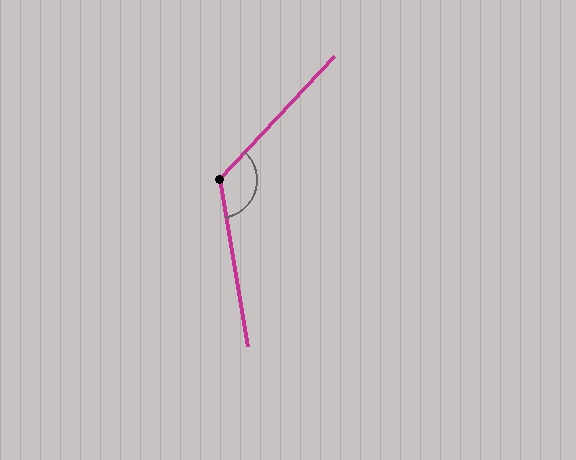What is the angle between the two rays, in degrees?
Approximately 127 degrees.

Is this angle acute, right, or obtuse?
It is obtuse.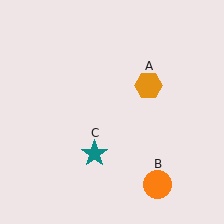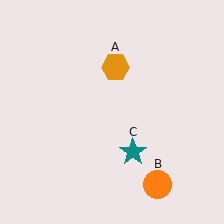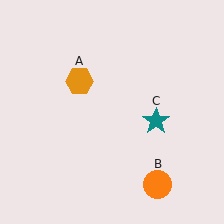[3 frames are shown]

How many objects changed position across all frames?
2 objects changed position: orange hexagon (object A), teal star (object C).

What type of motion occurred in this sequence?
The orange hexagon (object A), teal star (object C) rotated counterclockwise around the center of the scene.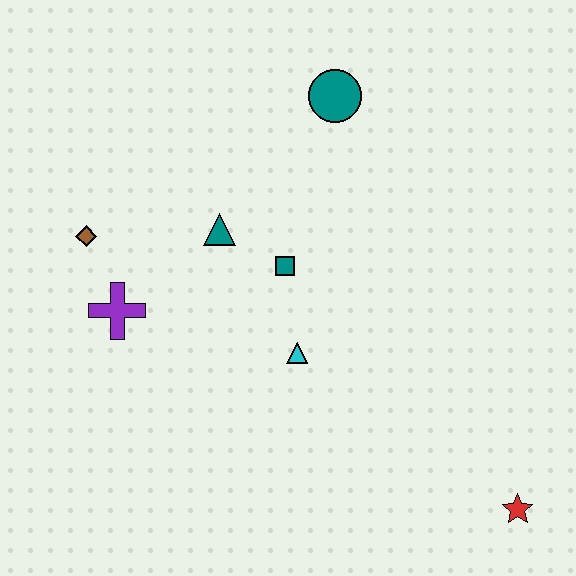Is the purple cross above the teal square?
No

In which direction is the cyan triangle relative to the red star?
The cyan triangle is to the left of the red star.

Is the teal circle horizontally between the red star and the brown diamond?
Yes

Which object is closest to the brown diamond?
The purple cross is closest to the brown diamond.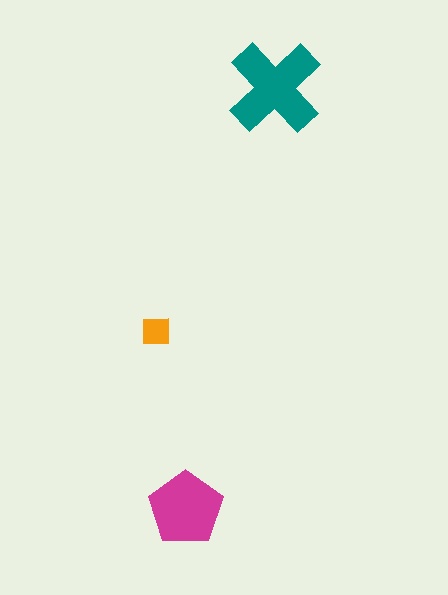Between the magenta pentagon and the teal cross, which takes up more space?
The teal cross.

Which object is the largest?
The teal cross.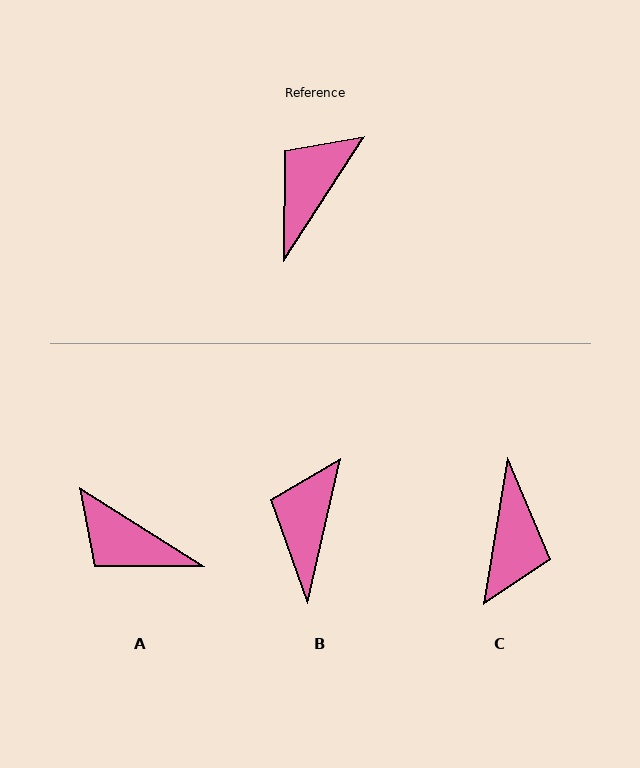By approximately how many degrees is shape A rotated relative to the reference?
Approximately 90 degrees counter-clockwise.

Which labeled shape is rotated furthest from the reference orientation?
C, about 156 degrees away.